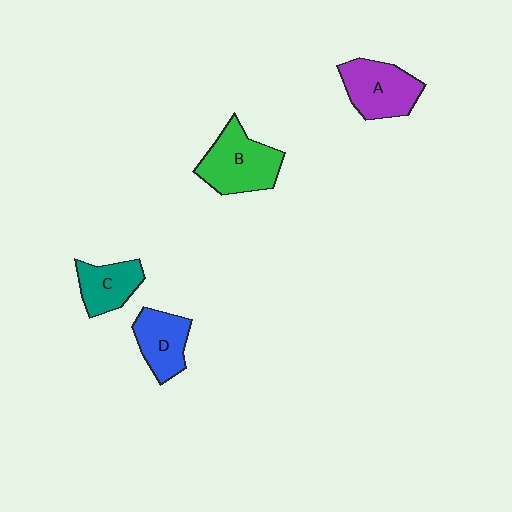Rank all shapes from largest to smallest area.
From largest to smallest: B (green), A (purple), D (blue), C (teal).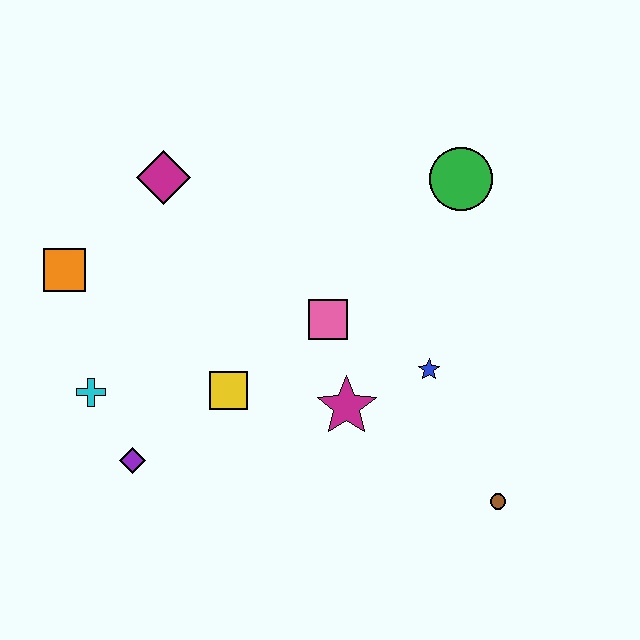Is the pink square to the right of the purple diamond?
Yes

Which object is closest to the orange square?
The cyan cross is closest to the orange square.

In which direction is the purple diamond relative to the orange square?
The purple diamond is below the orange square.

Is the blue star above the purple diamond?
Yes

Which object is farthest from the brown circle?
The orange square is farthest from the brown circle.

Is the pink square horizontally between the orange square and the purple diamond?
No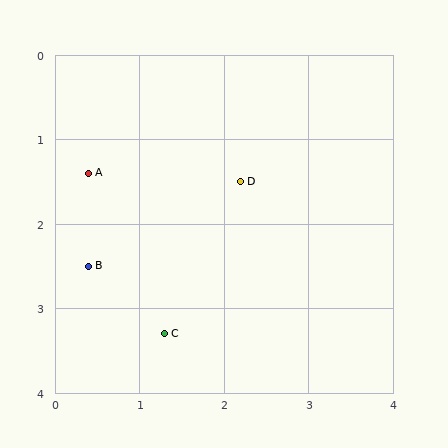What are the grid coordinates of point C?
Point C is at approximately (1.3, 3.3).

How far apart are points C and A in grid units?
Points C and A are about 2.1 grid units apart.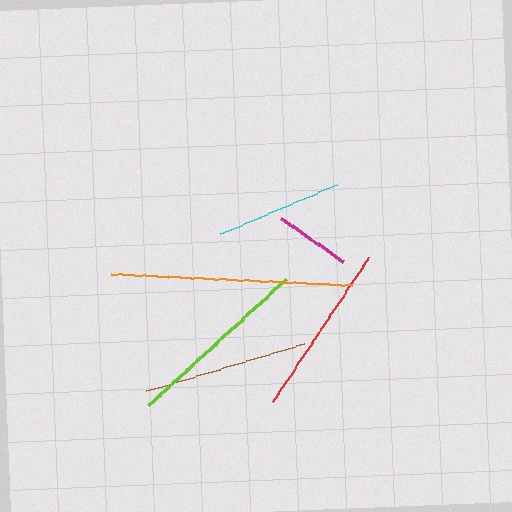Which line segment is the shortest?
The magenta line is the shortest at approximately 76 pixels.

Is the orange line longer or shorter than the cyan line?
The orange line is longer than the cyan line.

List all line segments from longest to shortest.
From longest to shortest: orange, lime, red, brown, cyan, magenta.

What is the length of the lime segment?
The lime segment is approximately 188 pixels long.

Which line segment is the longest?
The orange line is the longest at approximately 242 pixels.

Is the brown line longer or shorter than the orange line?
The orange line is longer than the brown line.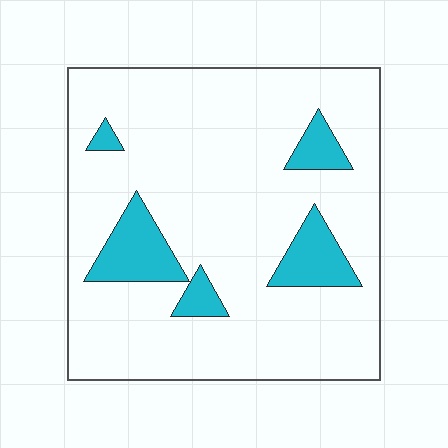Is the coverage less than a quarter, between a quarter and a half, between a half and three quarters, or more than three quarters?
Less than a quarter.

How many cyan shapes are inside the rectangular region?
5.